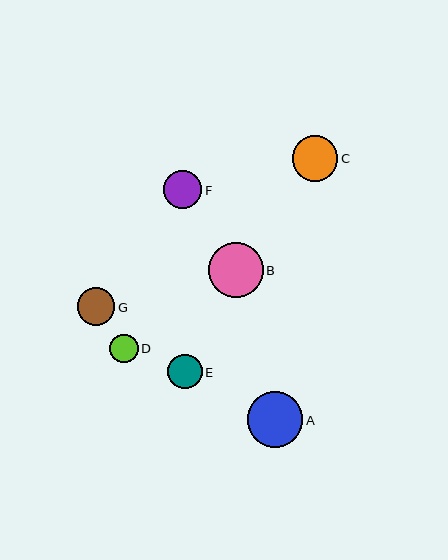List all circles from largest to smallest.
From largest to smallest: A, B, C, F, G, E, D.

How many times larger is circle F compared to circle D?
Circle F is approximately 1.4 times the size of circle D.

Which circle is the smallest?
Circle D is the smallest with a size of approximately 28 pixels.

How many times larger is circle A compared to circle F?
Circle A is approximately 1.4 times the size of circle F.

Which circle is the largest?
Circle A is the largest with a size of approximately 56 pixels.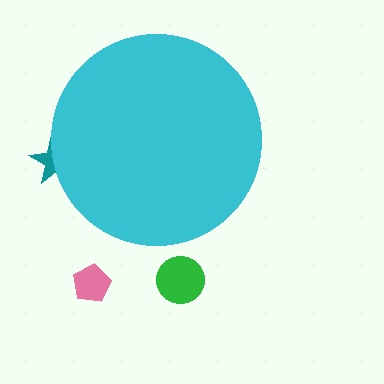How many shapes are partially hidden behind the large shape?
1 shape is partially hidden.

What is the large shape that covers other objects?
A cyan circle.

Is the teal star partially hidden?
Yes, the teal star is partially hidden behind the cyan circle.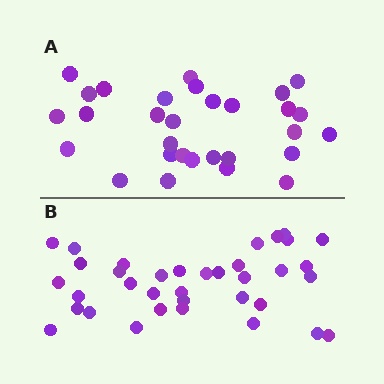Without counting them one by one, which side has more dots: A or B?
Region B (the bottom region) has more dots.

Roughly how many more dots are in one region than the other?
Region B has about 6 more dots than region A.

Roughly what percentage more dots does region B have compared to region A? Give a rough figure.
About 20% more.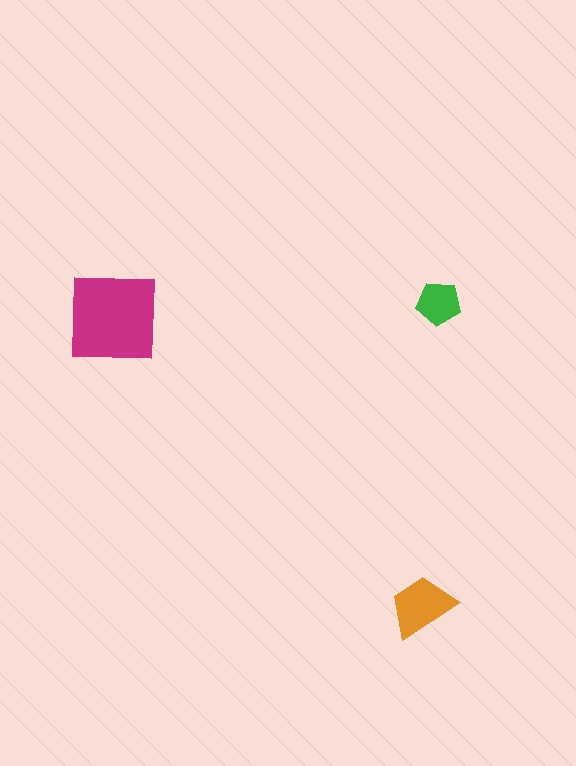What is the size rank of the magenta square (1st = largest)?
1st.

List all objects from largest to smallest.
The magenta square, the orange trapezoid, the green pentagon.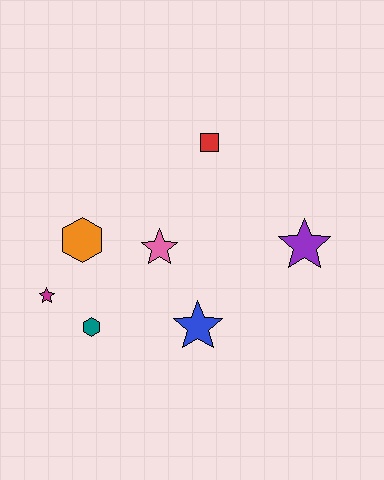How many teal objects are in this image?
There is 1 teal object.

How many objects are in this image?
There are 7 objects.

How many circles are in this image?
There are no circles.